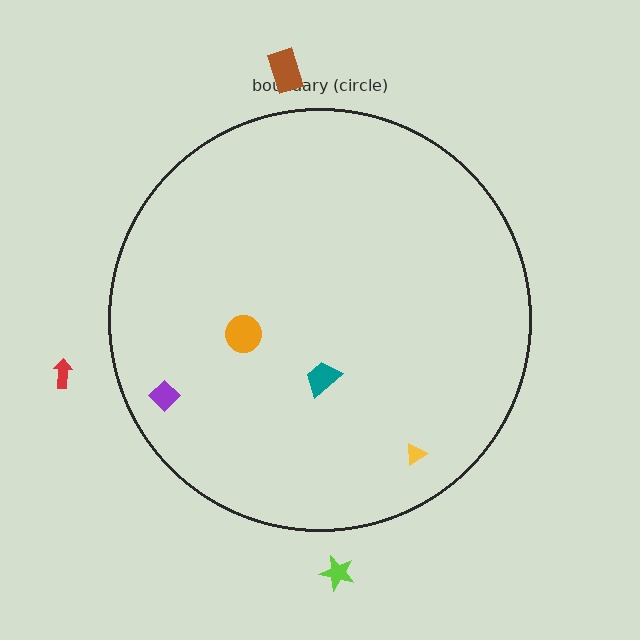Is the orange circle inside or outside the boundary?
Inside.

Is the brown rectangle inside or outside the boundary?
Outside.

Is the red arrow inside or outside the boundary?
Outside.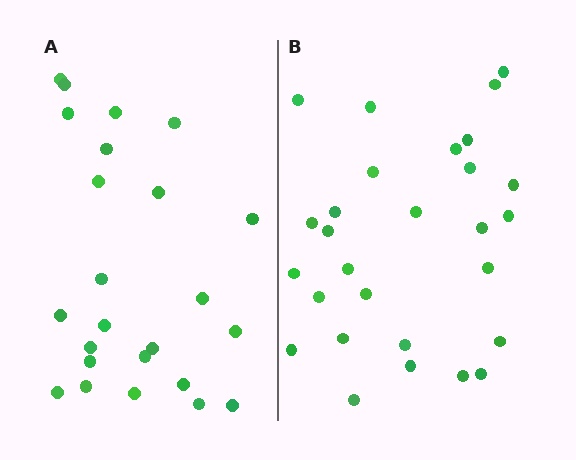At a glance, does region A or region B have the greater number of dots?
Region B (the right region) has more dots.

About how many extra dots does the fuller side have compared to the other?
Region B has about 4 more dots than region A.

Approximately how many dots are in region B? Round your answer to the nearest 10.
About 30 dots. (The exact count is 28, which rounds to 30.)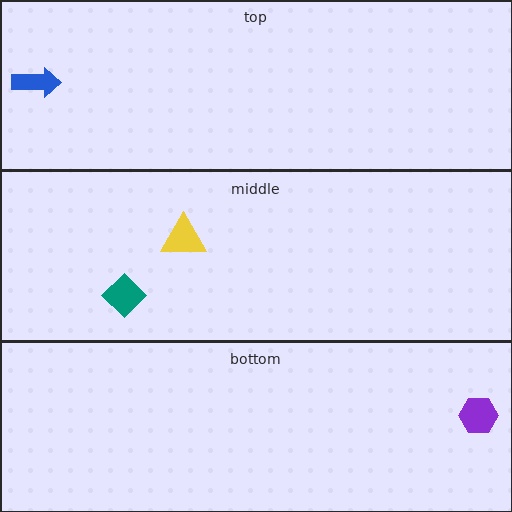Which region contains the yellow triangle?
The middle region.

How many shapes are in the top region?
1.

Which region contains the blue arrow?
The top region.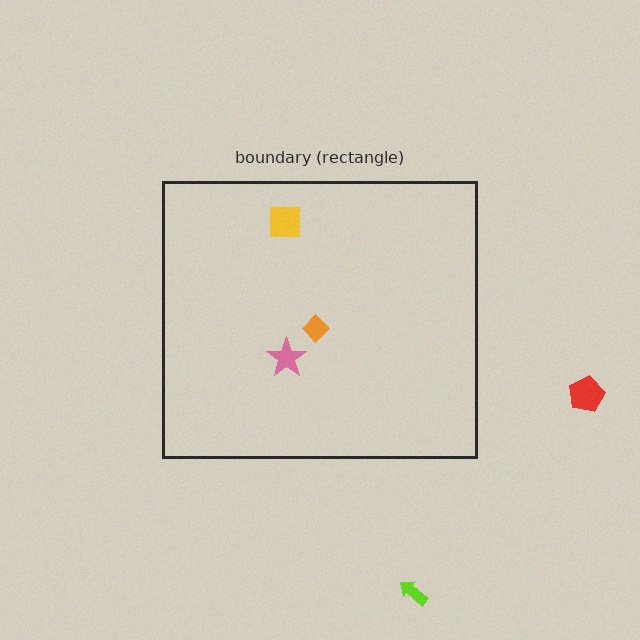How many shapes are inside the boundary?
3 inside, 2 outside.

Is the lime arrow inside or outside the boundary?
Outside.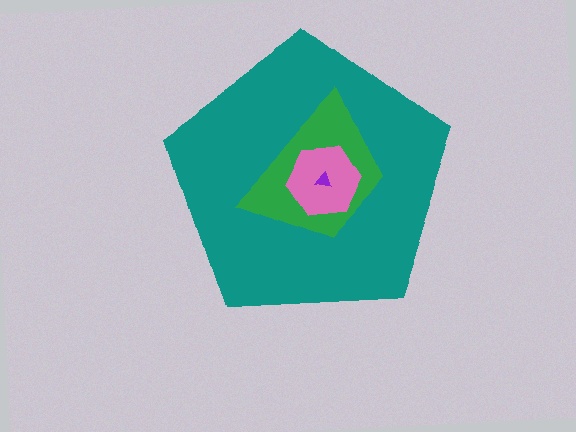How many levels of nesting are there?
4.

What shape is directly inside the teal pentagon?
The green trapezoid.